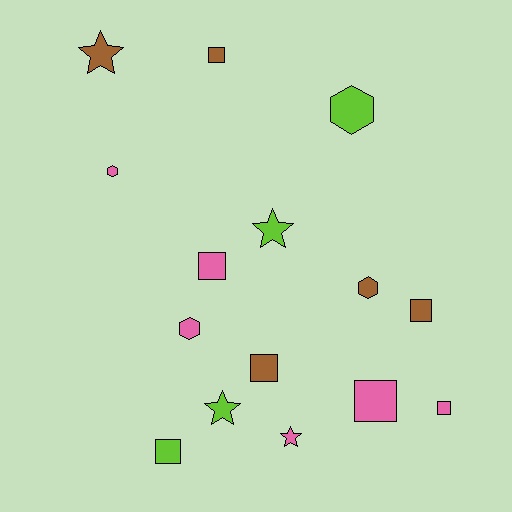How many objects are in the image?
There are 15 objects.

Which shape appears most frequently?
Square, with 7 objects.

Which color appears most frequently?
Pink, with 6 objects.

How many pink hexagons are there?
There are 2 pink hexagons.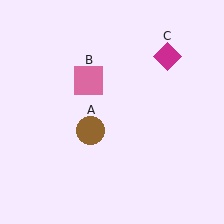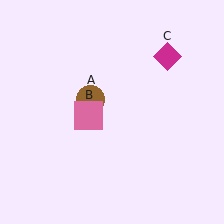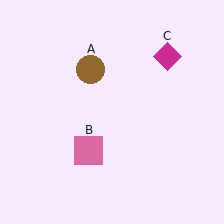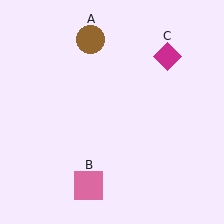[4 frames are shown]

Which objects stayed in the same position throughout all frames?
Magenta diamond (object C) remained stationary.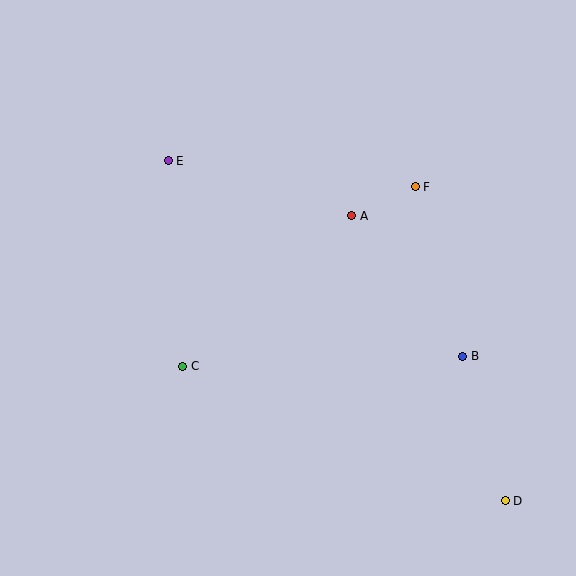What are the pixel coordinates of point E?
Point E is at (168, 161).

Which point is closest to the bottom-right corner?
Point D is closest to the bottom-right corner.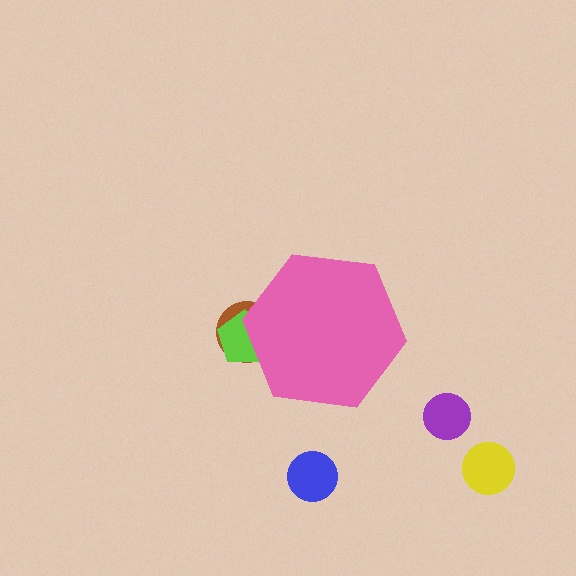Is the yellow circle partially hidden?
No, the yellow circle is fully visible.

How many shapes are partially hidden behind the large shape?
2 shapes are partially hidden.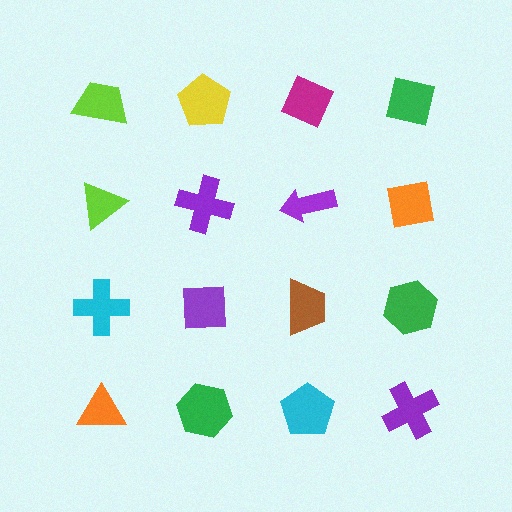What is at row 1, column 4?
A green square.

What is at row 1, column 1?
A lime trapezoid.